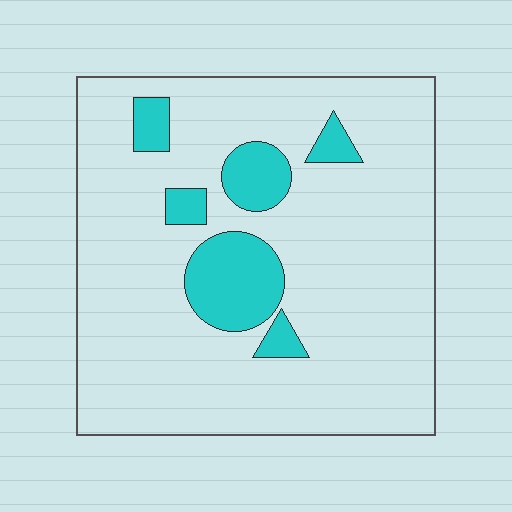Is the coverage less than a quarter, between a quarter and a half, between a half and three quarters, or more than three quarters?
Less than a quarter.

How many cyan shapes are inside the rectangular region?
6.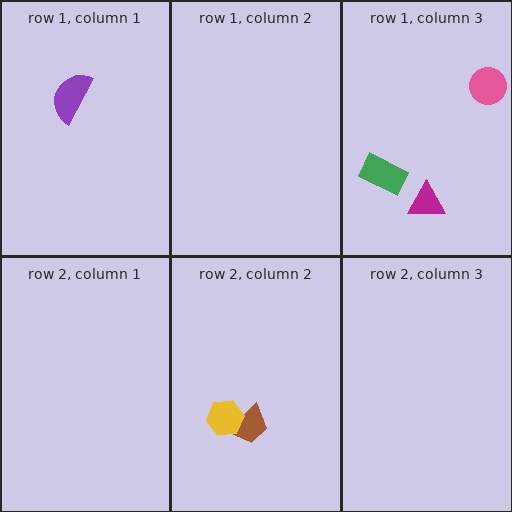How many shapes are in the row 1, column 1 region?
1.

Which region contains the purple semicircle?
The row 1, column 1 region.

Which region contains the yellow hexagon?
The row 2, column 2 region.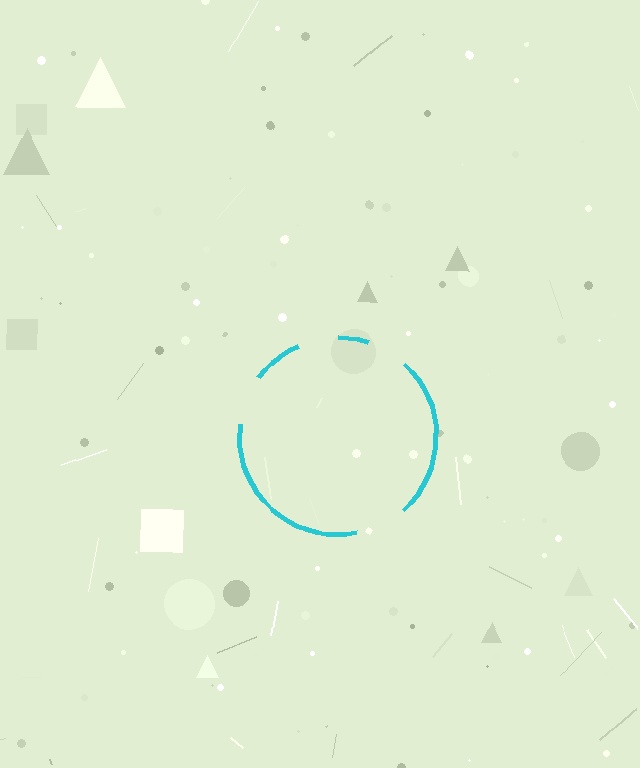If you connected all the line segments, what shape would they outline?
They would outline a circle.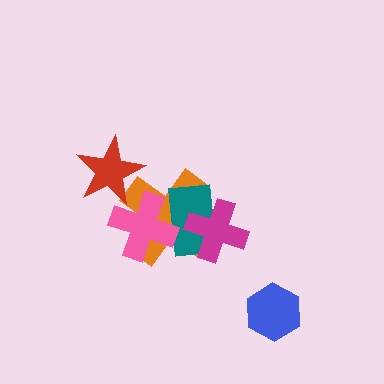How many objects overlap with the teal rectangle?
3 objects overlap with the teal rectangle.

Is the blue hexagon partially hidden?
No, no other shape covers it.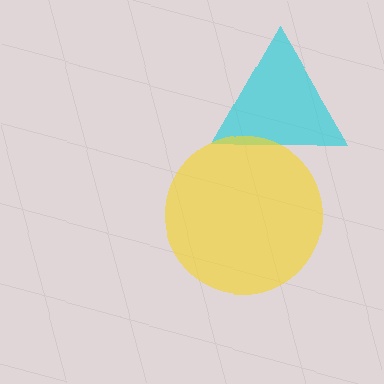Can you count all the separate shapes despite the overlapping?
Yes, there are 2 separate shapes.